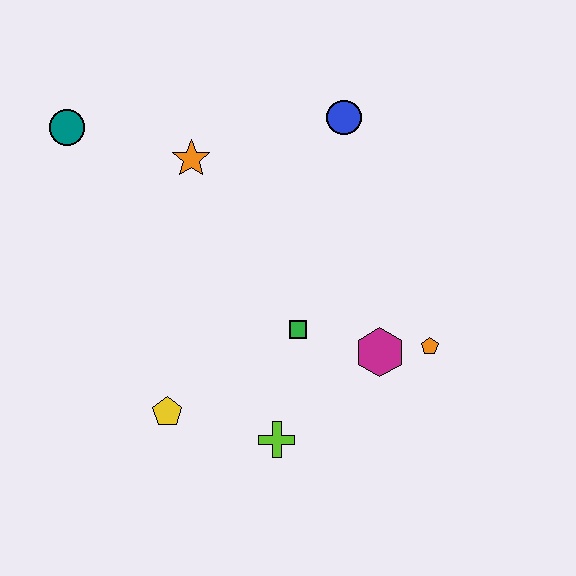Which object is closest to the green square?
The magenta hexagon is closest to the green square.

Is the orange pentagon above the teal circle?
No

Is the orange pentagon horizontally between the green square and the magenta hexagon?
No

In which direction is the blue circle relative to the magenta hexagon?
The blue circle is above the magenta hexagon.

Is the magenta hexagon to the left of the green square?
No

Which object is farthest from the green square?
The teal circle is farthest from the green square.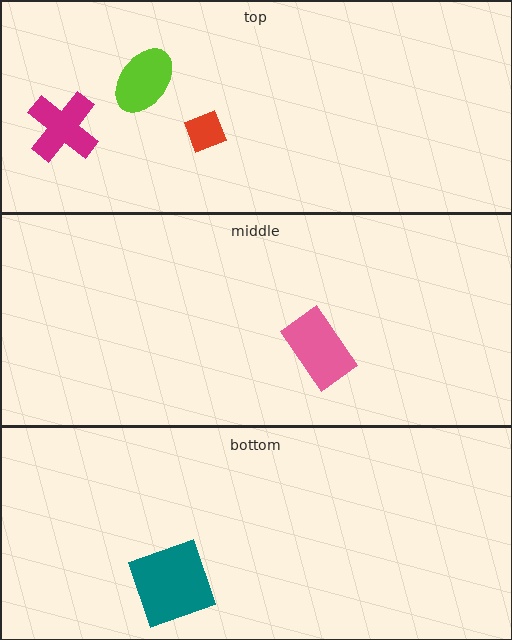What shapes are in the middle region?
The pink rectangle.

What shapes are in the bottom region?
The teal square.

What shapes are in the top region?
The lime ellipse, the red diamond, the magenta cross.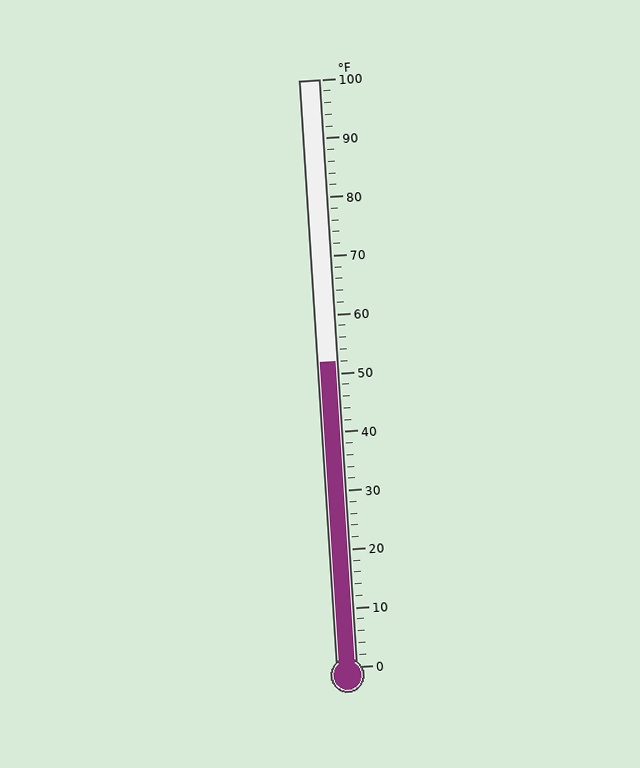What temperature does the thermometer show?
The thermometer shows approximately 52°F.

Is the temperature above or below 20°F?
The temperature is above 20°F.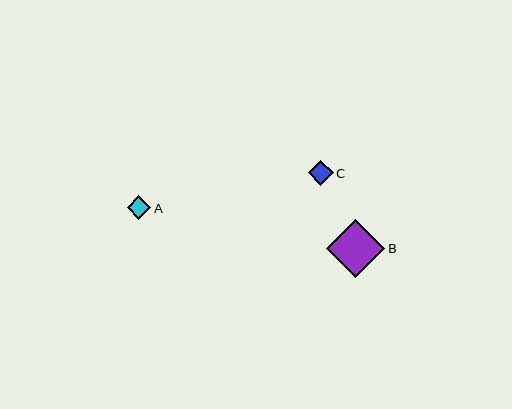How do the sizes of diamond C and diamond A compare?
Diamond C and diamond A are approximately the same size.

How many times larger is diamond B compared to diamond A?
Diamond B is approximately 2.5 times the size of diamond A.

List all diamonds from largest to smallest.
From largest to smallest: B, C, A.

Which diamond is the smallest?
Diamond A is the smallest with a size of approximately 24 pixels.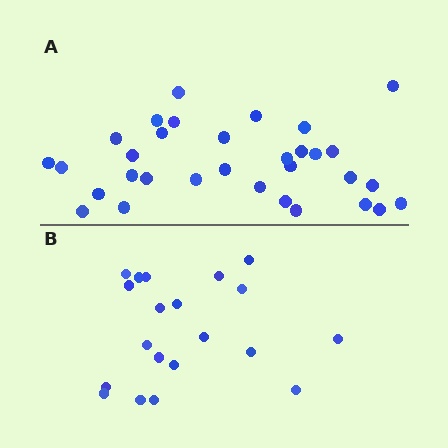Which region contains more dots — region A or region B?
Region A (the top region) has more dots.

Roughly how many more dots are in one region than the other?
Region A has roughly 12 or so more dots than region B.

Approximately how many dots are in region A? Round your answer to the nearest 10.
About 30 dots. (The exact count is 32, which rounds to 30.)